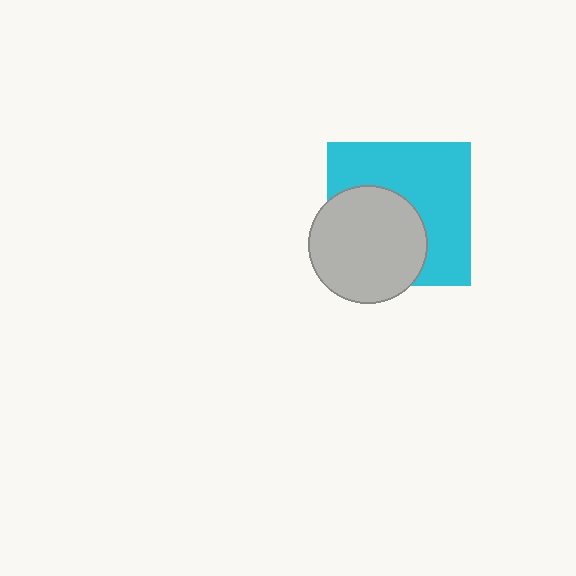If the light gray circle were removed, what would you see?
You would see the complete cyan square.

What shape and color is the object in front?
The object in front is a light gray circle.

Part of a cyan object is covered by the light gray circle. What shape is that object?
It is a square.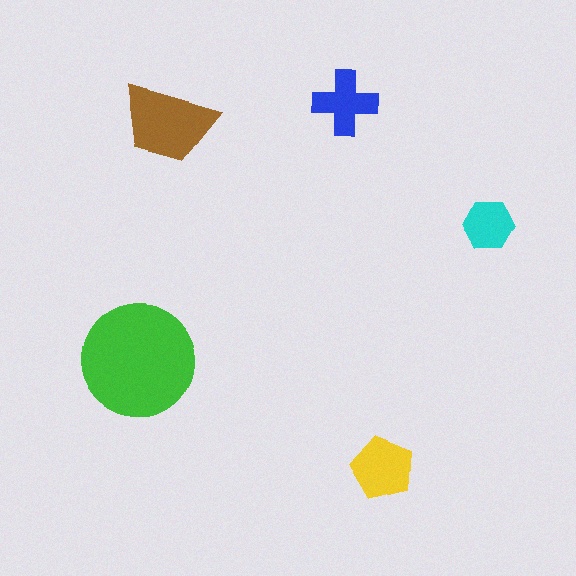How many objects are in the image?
There are 5 objects in the image.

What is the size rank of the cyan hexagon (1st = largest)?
5th.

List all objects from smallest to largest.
The cyan hexagon, the blue cross, the yellow pentagon, the brown trapezoid, the green circle.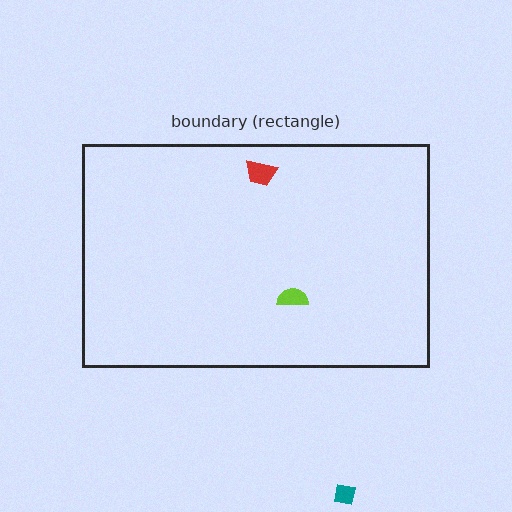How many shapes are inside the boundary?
2 inside, 1 outside.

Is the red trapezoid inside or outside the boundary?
Inside.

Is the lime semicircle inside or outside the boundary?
Inside.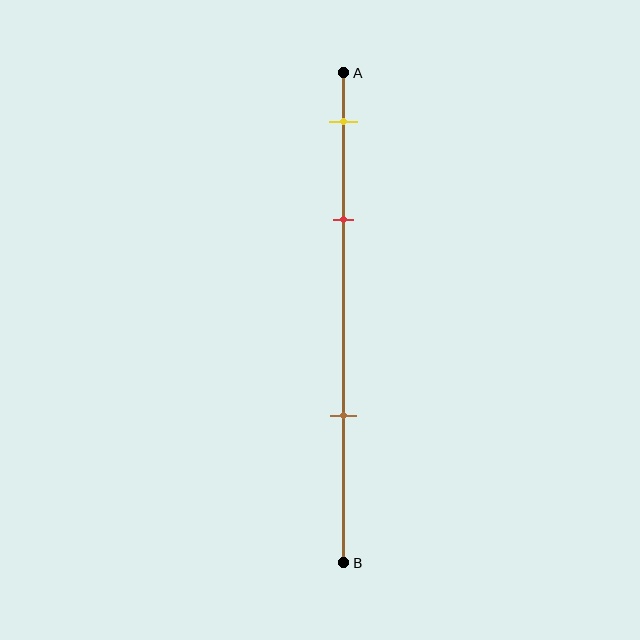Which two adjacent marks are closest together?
The yellow and red marks are the closest adjacent pair.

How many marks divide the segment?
There are 3 marks dividing the segment.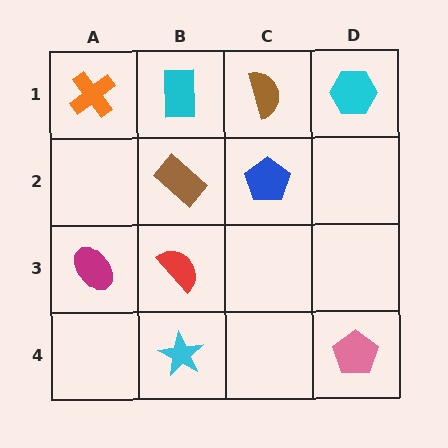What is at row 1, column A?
An orange cross.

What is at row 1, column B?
A cyan rectangle.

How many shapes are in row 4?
2 shapes.